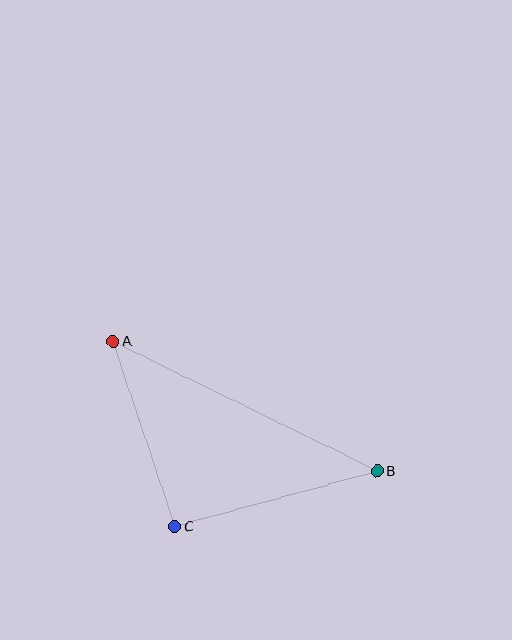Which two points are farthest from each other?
Points A and B are farthest from each other.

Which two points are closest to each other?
Points A and C are closest to each other.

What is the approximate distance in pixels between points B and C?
The distance between B and C is approximately 210 pixels.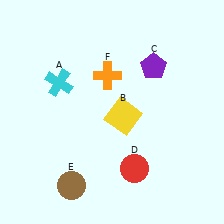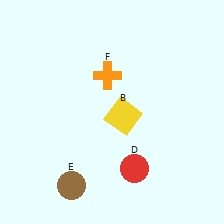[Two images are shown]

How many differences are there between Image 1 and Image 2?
There are 2 differences between the two images.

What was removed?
The cyan cross (A), the purple pentagon (C) were removed in Image 2.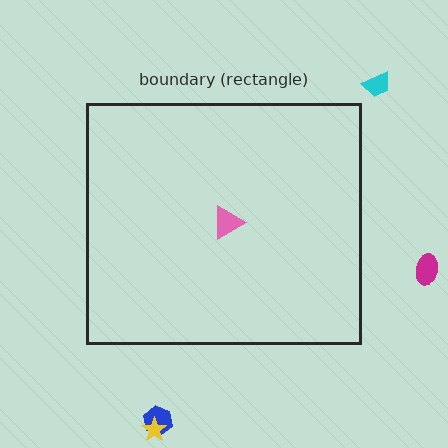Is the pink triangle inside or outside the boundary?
Inside.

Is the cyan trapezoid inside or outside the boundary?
Outside.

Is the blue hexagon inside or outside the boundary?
Outside.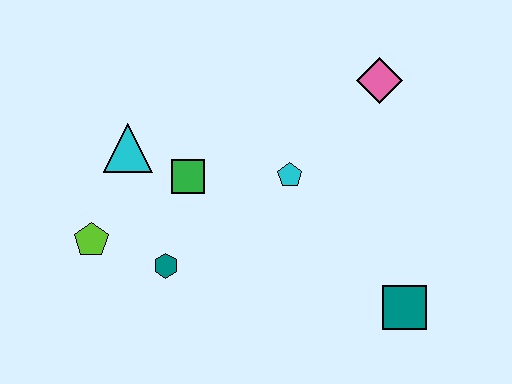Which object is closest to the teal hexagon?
The lime pentagon is closest to the teal hexagon.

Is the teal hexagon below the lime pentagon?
Yes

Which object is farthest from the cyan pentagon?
The lime pentagon is farthest from the cyan pentagon.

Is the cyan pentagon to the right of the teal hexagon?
Yes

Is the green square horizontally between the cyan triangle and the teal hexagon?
No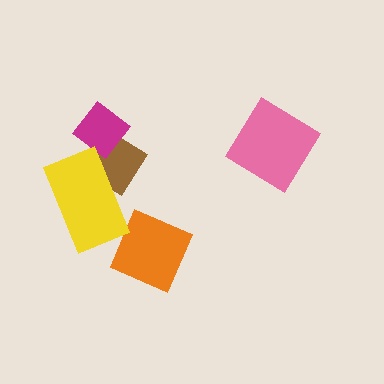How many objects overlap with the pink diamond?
0 objects overlap with the pink diamond.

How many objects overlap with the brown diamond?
2 objects overlap with the brown diamond.